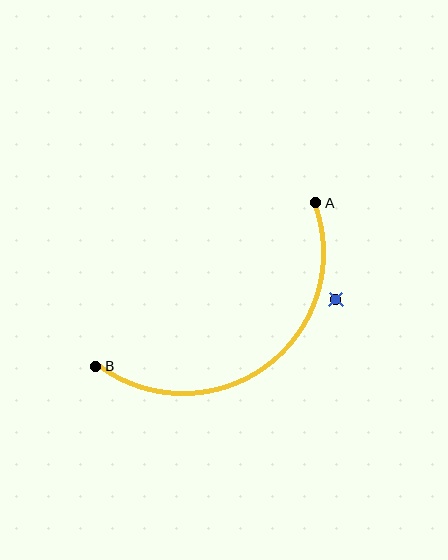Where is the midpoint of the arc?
The arc midpoint is the point on the curve farthest from the straight line joining A and B. It sits below and to the right of that line.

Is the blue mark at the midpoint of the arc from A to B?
No — the blue mark does not lie on the arc at all. It sits slightly outside the curve.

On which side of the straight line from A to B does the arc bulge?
The arc bulges below and to the right of the straight line connecting A and B.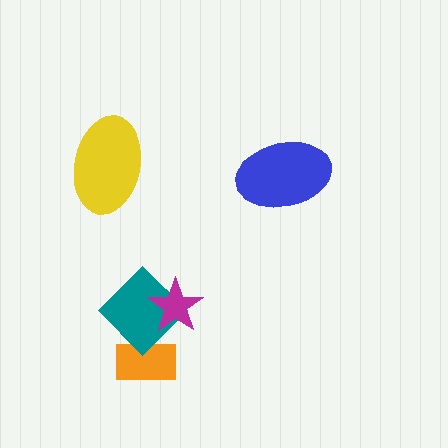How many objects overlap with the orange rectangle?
1 object overlaps with the orange rectangle.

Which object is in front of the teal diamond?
The magenta star is in front of the teal diamond.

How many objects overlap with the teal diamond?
2 objects overlap with the teal diamond.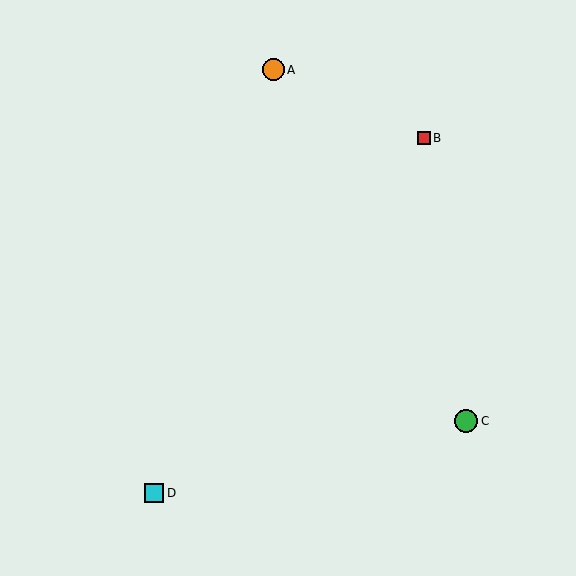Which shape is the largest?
The green circle (labeled C) is the largest.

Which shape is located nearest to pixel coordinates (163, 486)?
The cyan square (labeled D) at (154, 493) is nearest to that location.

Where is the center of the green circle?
The center of the green circle is at (466, 421).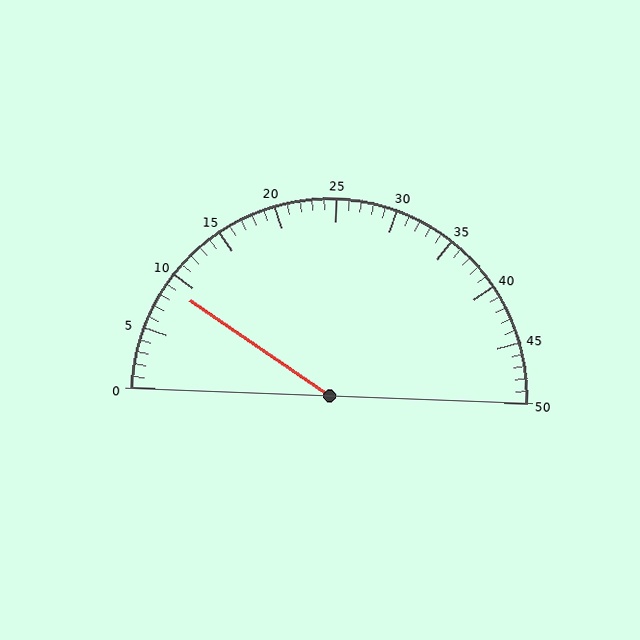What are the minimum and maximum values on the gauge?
The gauge ranges from 0 to 50.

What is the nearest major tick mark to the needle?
The nearest major tick mark is 10.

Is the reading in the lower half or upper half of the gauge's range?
The reading is in the lower half of the range (0 to 50).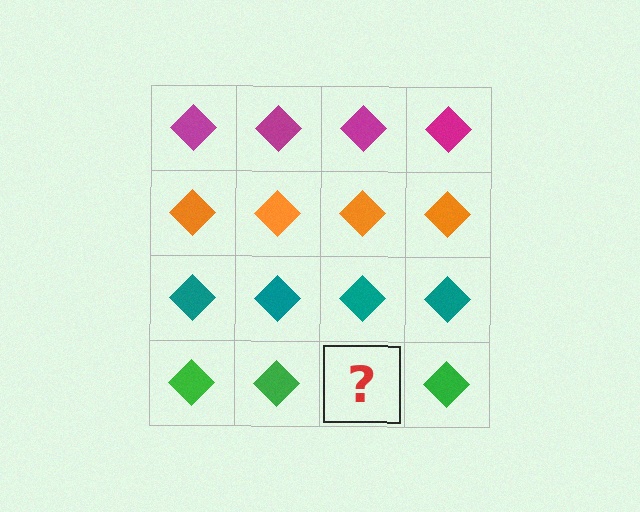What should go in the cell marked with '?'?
The missing cell should contain a green diamond.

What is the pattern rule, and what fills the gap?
The rule is that each row has a consistent color. The gap should be filled with a green diamond.